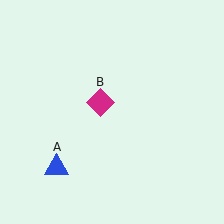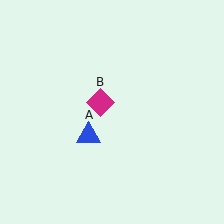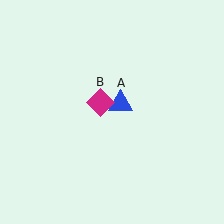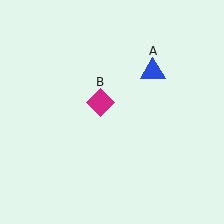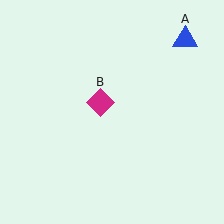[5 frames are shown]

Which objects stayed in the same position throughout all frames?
Magenta diamond (object B) remained stationary.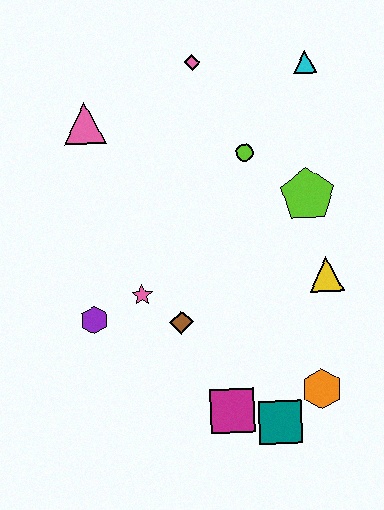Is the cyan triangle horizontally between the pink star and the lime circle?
No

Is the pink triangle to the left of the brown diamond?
Yes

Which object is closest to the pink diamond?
The lime circle is closest to the pink diamond.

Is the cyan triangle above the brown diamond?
Yes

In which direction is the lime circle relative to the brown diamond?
The lime circle is above the brown diamond.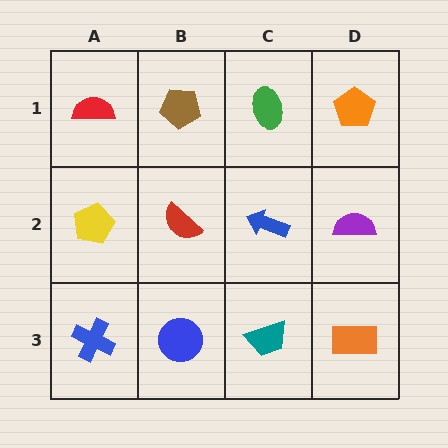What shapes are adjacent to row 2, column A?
A red semicircle (row 1, column A), a blue cross (row 3, column A), a red semicircle (row 2, column B).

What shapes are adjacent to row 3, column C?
A blue arrow (row 2, column C), a blue circle (row 3, column B), an orange rectangle (row 3, column D).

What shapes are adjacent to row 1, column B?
A red semicircle (row 2, column B), a red semicircle (row 1, column A), a green ellipse (row 1, column C).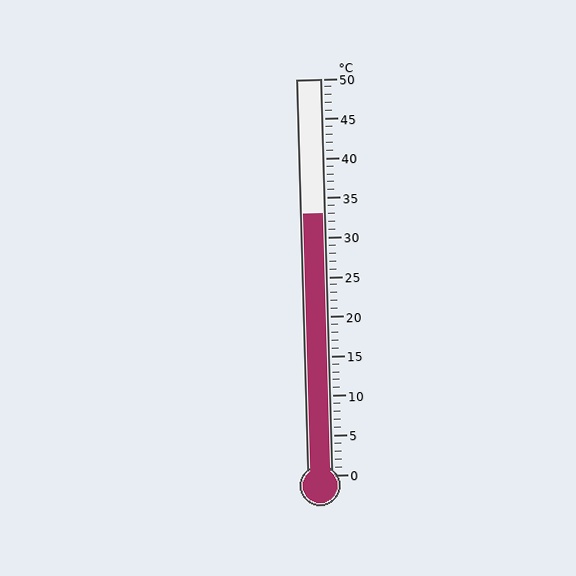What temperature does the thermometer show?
The thermometer shows approximately 33°C.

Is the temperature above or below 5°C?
The temperature is above 5°C.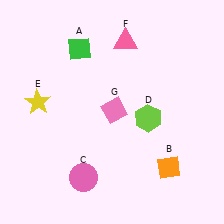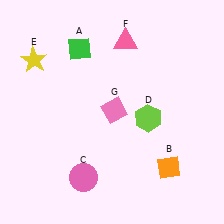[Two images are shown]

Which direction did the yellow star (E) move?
The yellow star (E) moved up.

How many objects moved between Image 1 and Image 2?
1 object moved between the two images.